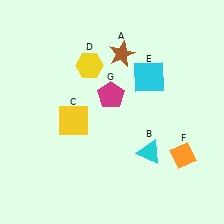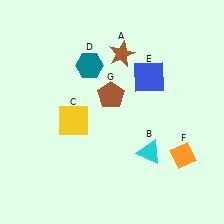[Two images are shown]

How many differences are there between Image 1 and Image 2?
There are 3 differences between the two images.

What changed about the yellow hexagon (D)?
In Image 1, D is yellow. In Image 2, it changed to teal.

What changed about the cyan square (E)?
In Image 1, E is cyan. In Image 2, it changed to blue.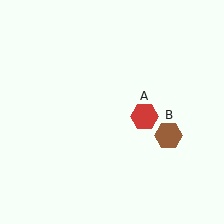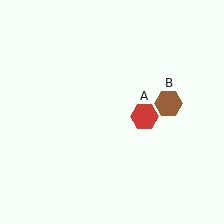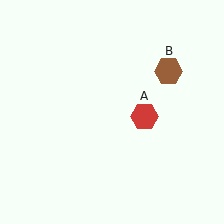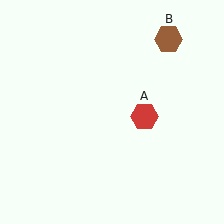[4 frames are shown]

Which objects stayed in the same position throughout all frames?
Red hexagon (object A) remained stationary.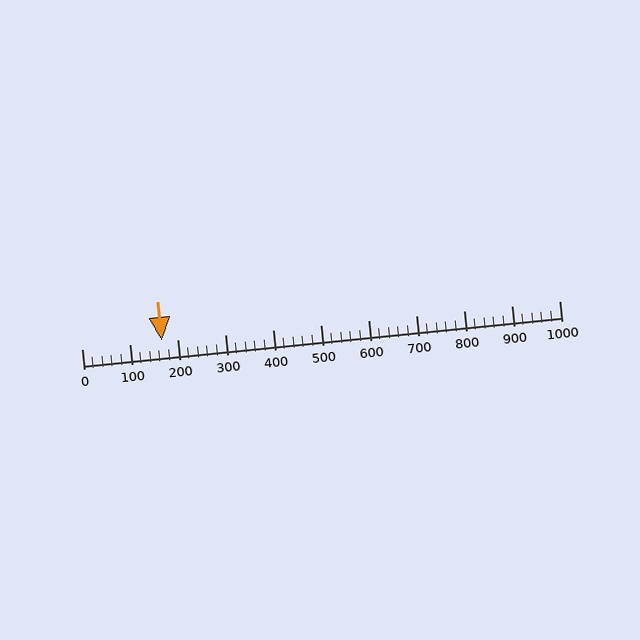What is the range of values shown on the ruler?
The ruler shows values from 0 to 1000.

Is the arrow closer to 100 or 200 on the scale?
The arrow is closer to 200.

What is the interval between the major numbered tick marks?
The major tick marks are spaced 100 units apart.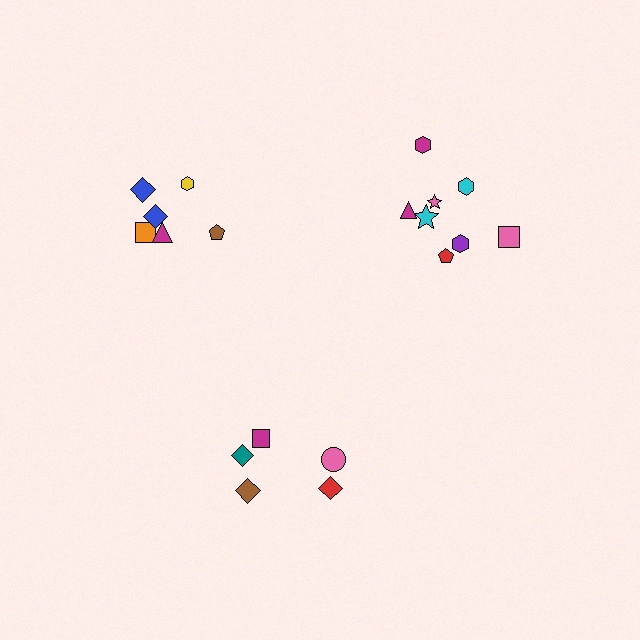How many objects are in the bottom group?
There are 5 objects.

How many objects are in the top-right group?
There are 8 objects.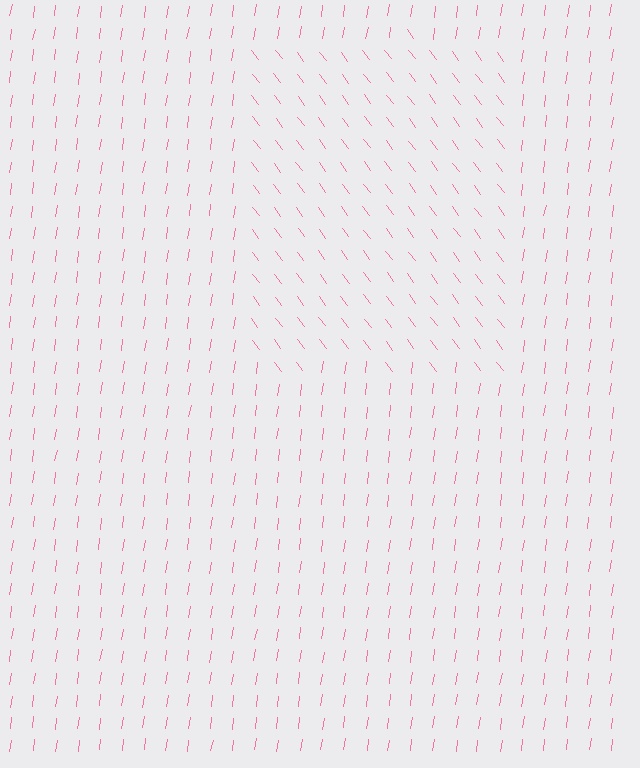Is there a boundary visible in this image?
Yes, there is a texture boundary formed by a change in line orientation.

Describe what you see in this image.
The image is filled with small pink line segments. A rectangle region in the image has lines oriented differently from the surrounding lines, creating a visible texture boundary.